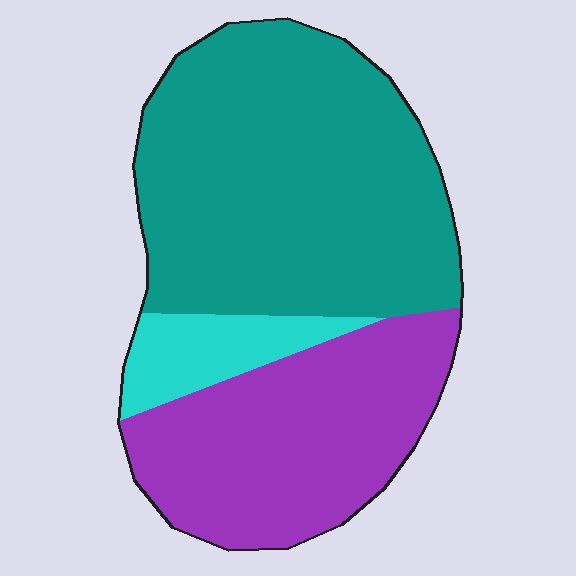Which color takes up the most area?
Teal, at roughly 55%.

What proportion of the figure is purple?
Purple takes up between a third and a half of the figure.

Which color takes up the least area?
Cyan, at roughly 10%.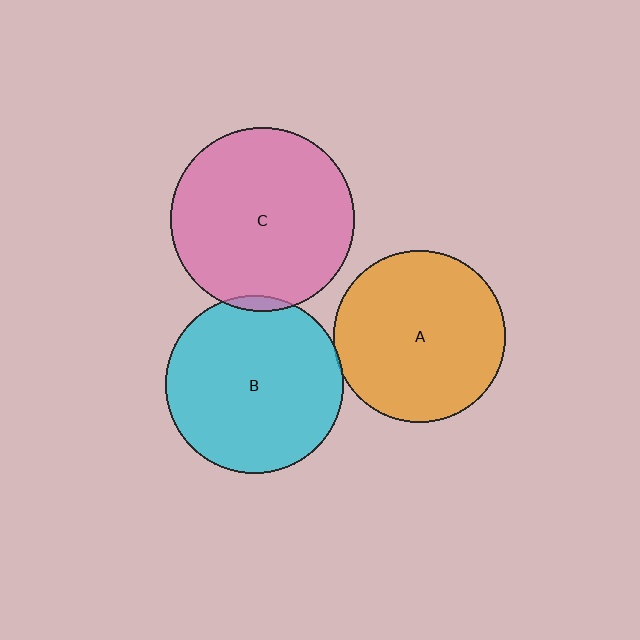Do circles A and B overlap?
Yes.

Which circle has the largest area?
Circle C (pink).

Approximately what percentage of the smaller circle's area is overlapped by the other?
Approximately 5%.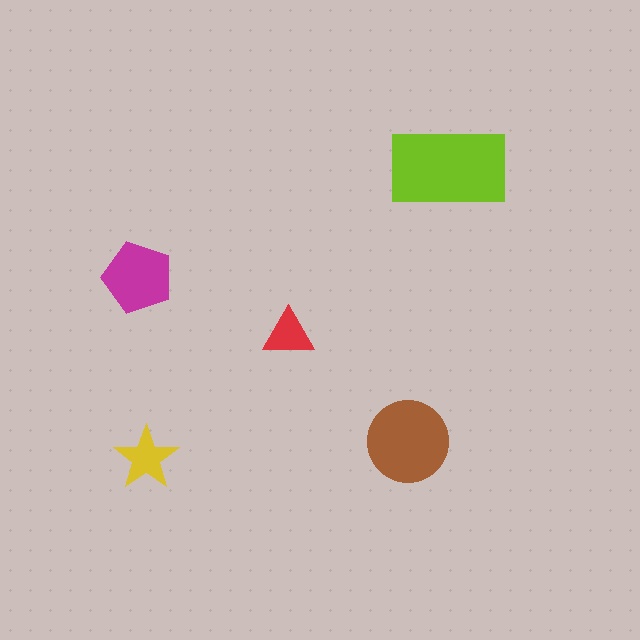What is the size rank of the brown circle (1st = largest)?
2nd.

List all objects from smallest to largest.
The red triangle, the yellow star, the magenta pentagon, the brown circle, the lime rectangle.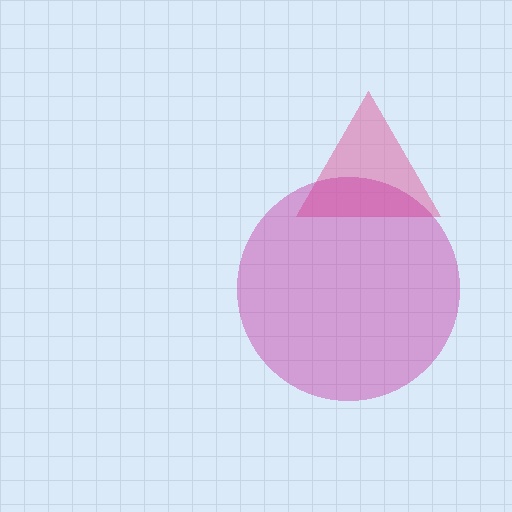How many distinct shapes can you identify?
There are 2 distinct shapes: a pink triangle, a magenta circle.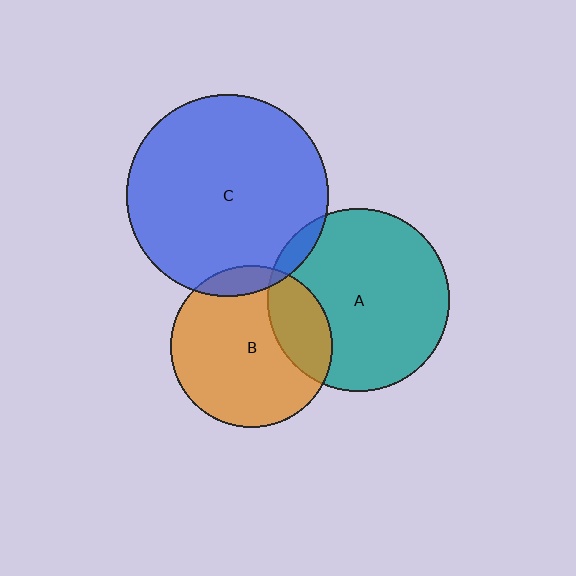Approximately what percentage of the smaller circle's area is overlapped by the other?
Approximately 25%.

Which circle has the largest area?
Circle C (blue).